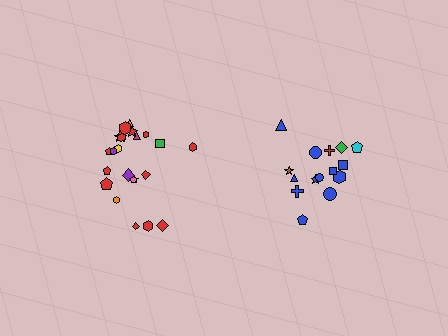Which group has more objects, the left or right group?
The left group.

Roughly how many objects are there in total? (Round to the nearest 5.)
Roughly 35 objects in total.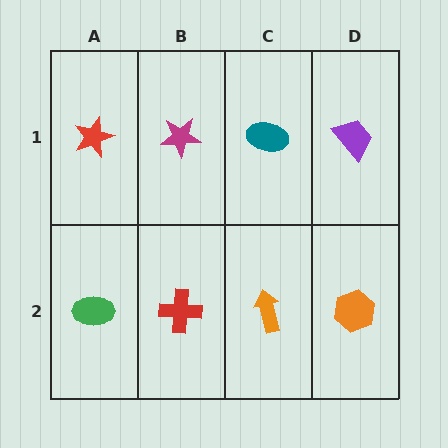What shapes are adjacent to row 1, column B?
A red cross (row 2, column B), a red star (row 1, column A), a teal ellipse (row 1, column C).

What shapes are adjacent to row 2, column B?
A magenta star (row 1, column B), a green ellipse (row 2, column A), an orange arrow (row 2, column C).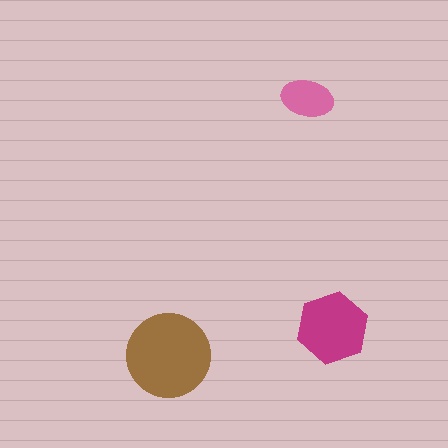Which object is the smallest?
The pink ellipse.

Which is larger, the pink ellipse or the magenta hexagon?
The magenta hexagon.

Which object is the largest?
The brown circle.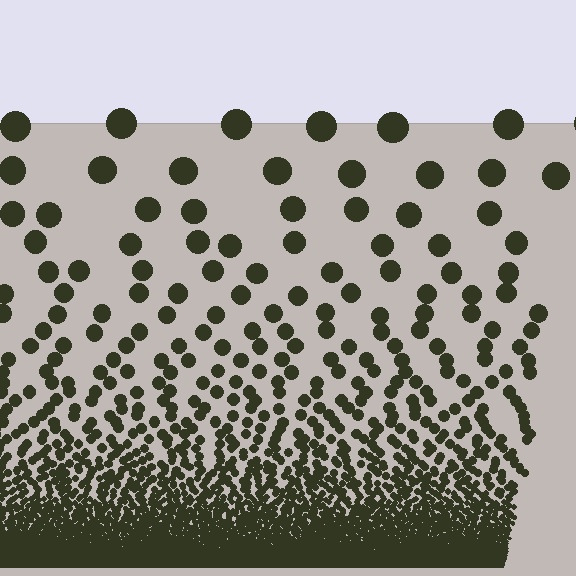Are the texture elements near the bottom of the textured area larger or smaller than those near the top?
Smaller. The gradient is inverted — elements near the bottom are smaller and denser.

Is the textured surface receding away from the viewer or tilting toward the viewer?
The surface appears to tilt toward the viewer. Texture elements get larger and sparser toward the top.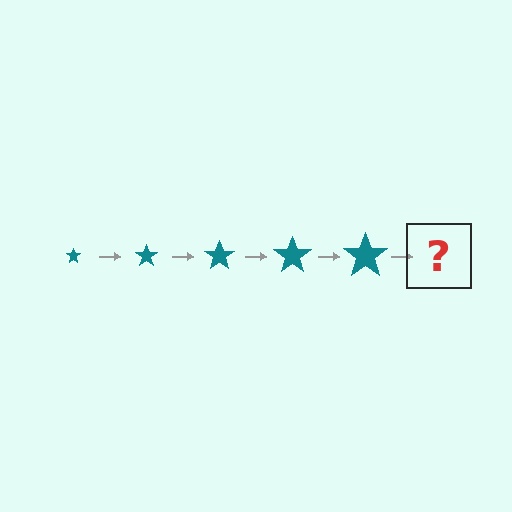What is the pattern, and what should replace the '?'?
The pattern is that the star gets progressively larger each step. The '?' should be a teal star, larger than the previous one.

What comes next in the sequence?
The next element should be a teal star, larger than the previous one.